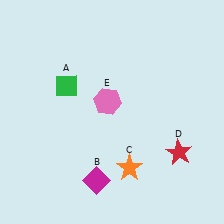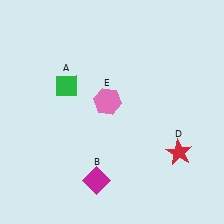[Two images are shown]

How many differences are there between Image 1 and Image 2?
There is 1 difference between the two images.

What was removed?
The orange star (C) was removed in Image 2.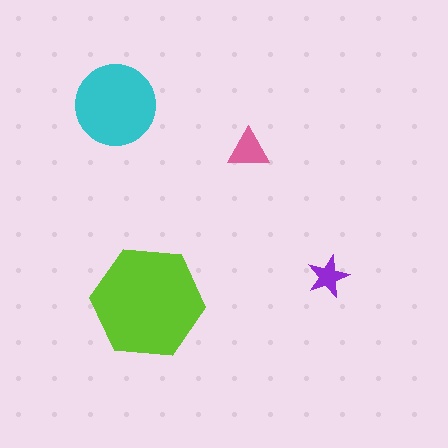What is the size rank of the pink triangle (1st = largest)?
3rd.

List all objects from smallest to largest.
The purple star, the pink triangle, the cyan circle, the lime hexagon.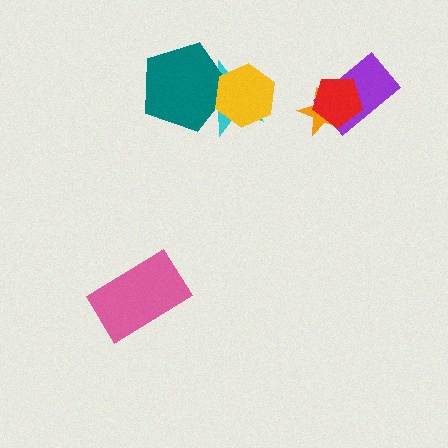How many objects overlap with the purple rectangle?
2 objects overlap with the purple rectangle.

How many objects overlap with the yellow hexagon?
2 objects overlap with the yellow hexagon.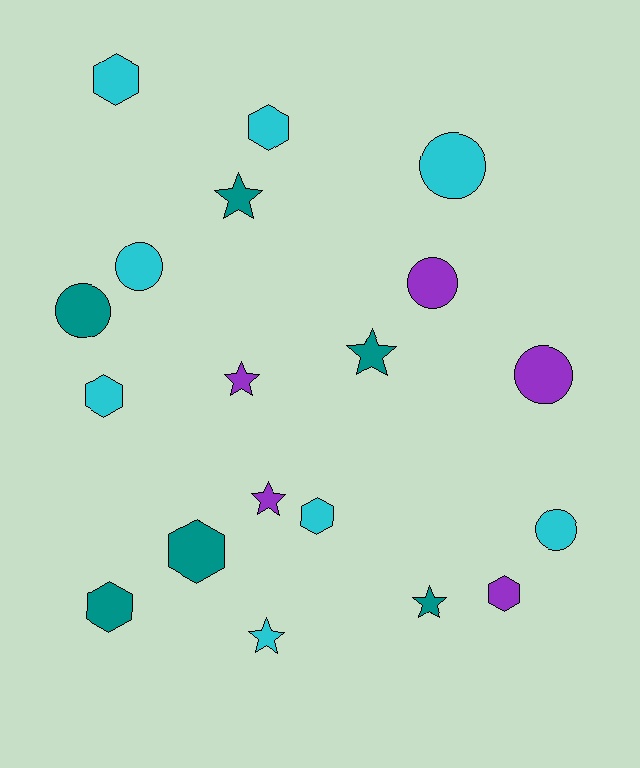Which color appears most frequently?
Cyan, with 8 objects.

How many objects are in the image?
There are 19 objects.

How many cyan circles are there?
There are 3 cyan circles.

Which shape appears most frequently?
Hexagon, with 7 objects.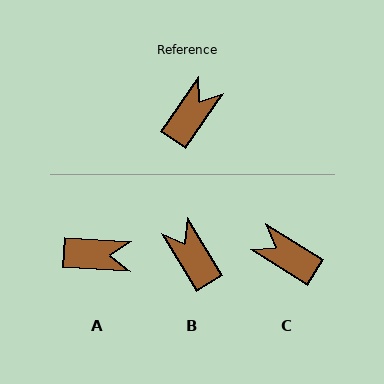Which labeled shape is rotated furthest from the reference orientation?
C, about 92 degrees away.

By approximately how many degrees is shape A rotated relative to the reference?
Approximately 60 degrees clockwise.